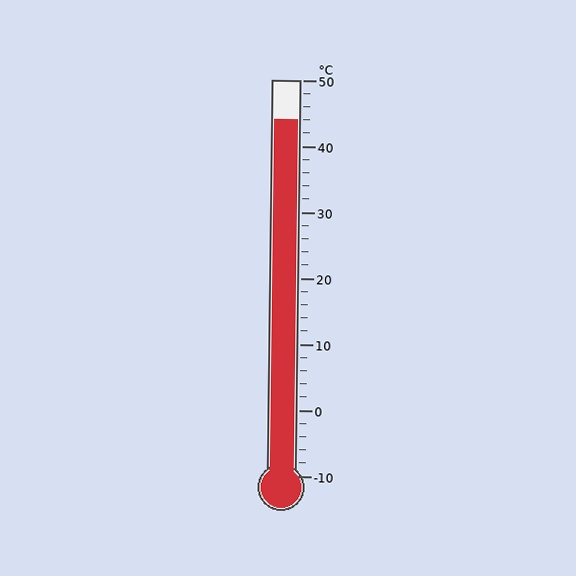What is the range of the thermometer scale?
The thermometer scale ranges from -10°C to 50°C.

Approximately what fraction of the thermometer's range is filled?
The thermometer is filled to approximately 90% of its range.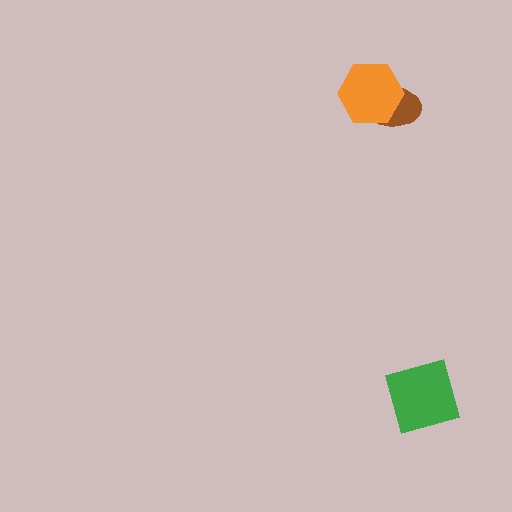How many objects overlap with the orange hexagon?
1 object overlaps with the orange hexagon.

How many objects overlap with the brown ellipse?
1 object overlaps with the brown ellipse.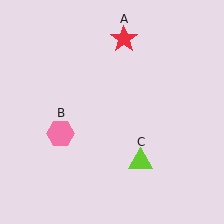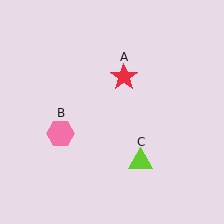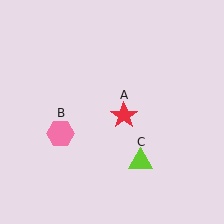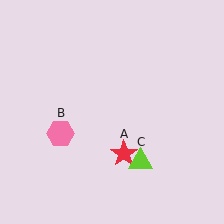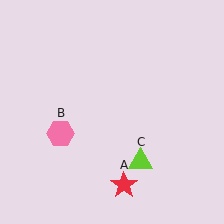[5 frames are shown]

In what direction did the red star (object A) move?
The red star (object A) moved down.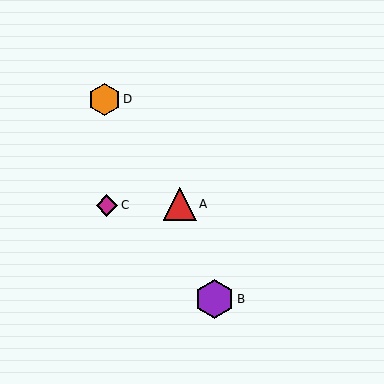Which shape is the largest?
The purple hexagon (labeled B) is the largest.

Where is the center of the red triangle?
The center of the red triangle is at (180, 204).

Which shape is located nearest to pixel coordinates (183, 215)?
The red triangle (labeled A) at (180, 204) is nearest to that location.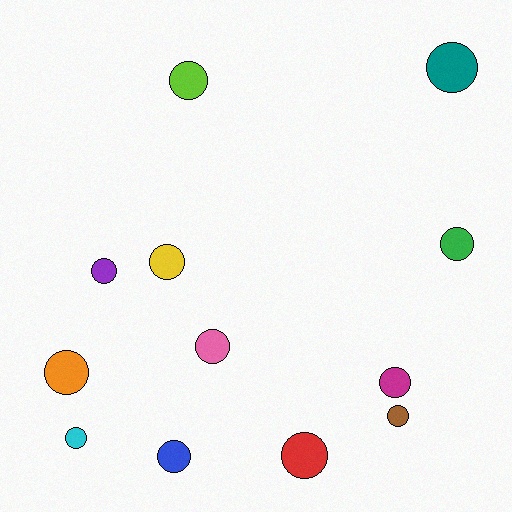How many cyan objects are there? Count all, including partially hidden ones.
There is 1 cyan object.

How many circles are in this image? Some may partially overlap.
There are 12 circles.